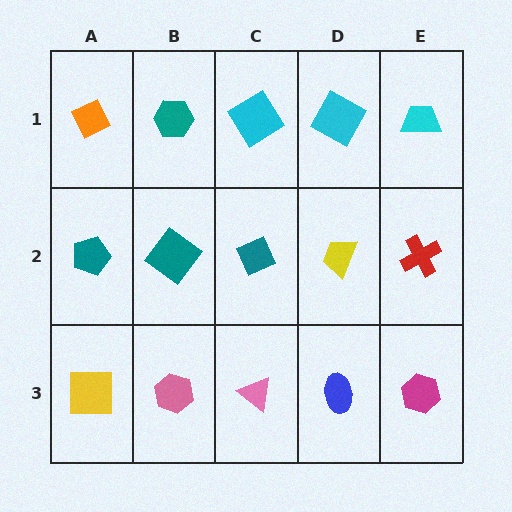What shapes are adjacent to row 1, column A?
A teal pentagon (row 2, column A), a teal hexagon (row 1, column B).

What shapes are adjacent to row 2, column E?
A cyan trapezoid (row 1, column E), a magenta hexagon (row 3, column E), a yellow trapezoid (row 2, column D).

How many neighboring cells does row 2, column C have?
4.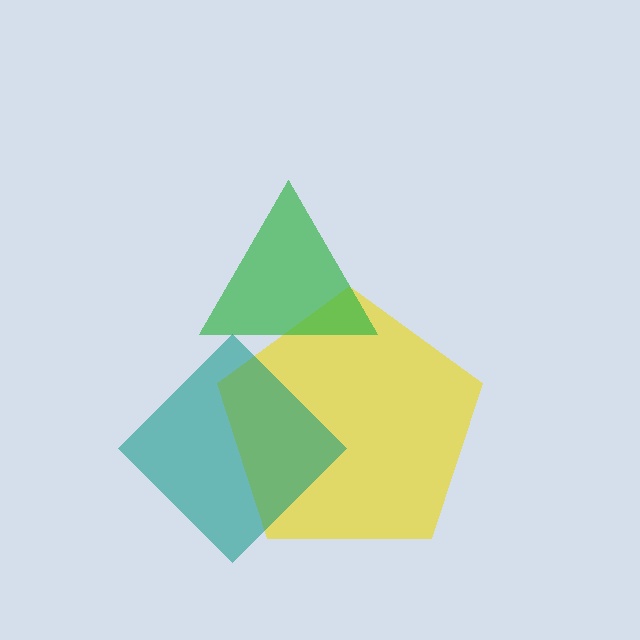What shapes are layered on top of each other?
The layered shapes are: a yellow pentagon, a green triangle, a teal diamond.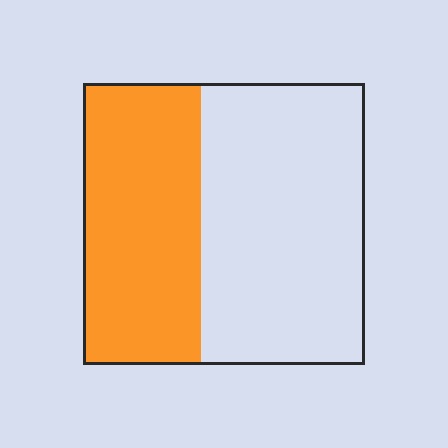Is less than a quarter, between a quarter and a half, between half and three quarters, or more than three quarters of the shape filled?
Between a quarter and a half.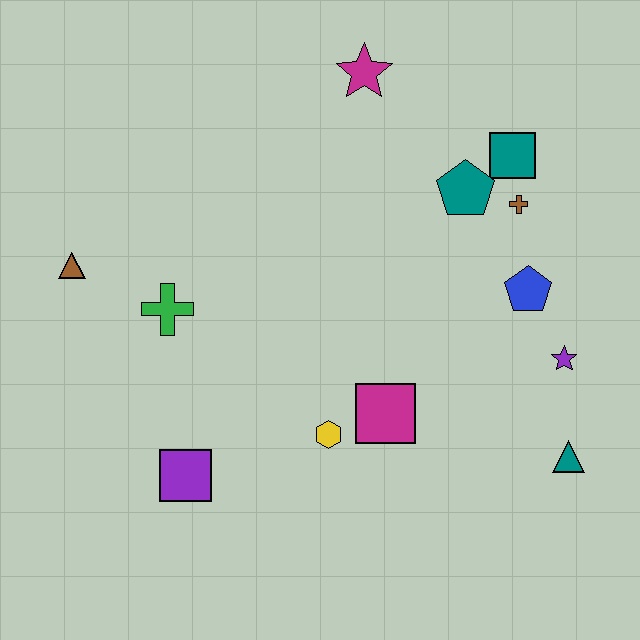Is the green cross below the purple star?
No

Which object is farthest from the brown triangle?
The teal triangle is farthest from the brown triangle.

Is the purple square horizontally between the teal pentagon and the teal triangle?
No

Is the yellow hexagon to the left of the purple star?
Yes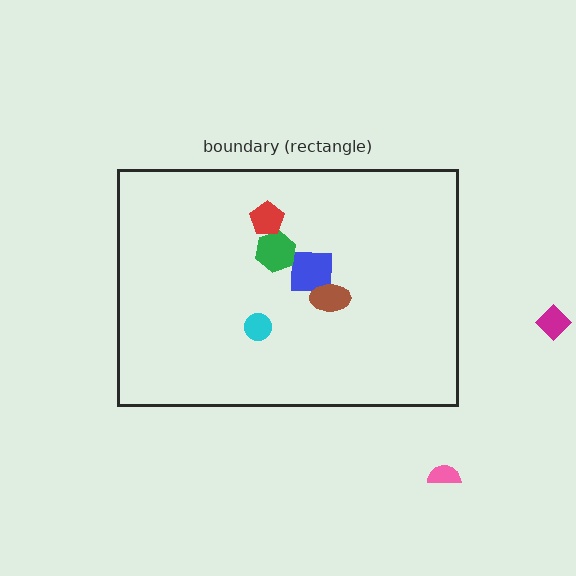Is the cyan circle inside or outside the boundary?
Inside.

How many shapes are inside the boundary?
5 inside, 2 outside.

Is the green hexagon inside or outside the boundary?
Inside.